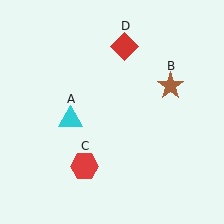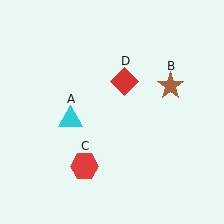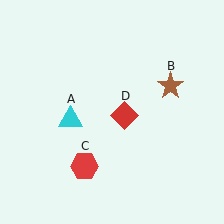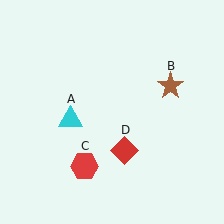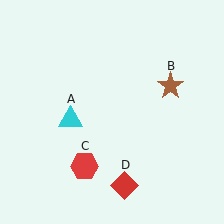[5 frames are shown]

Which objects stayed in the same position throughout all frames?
Cyan triangle (object A) and brown star (object B) and red hexagon (object C) remained stationary.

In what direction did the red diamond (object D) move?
The red diamond (object D) moved down.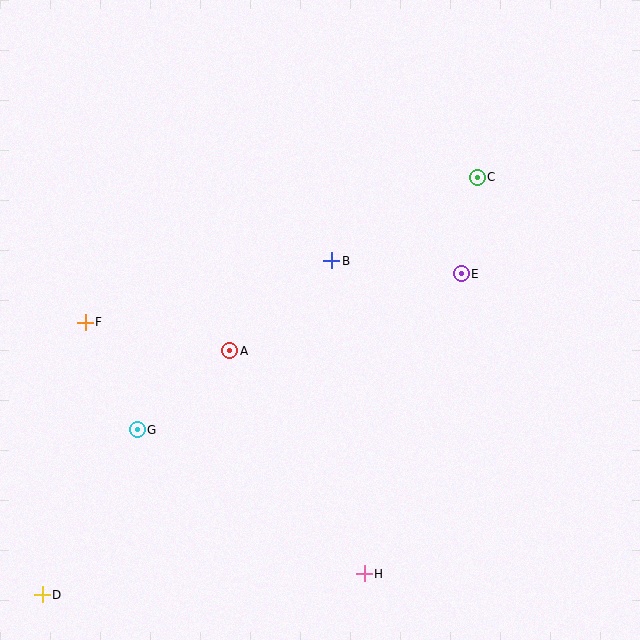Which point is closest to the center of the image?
Point B at (332, 261) is closest to the center.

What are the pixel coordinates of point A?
Point A is at (230, 351).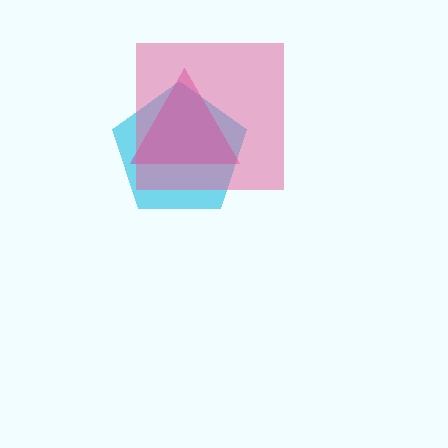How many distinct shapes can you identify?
There are 3 distinct shapes: a cyan pentagon, a magenta triangle, a pink square.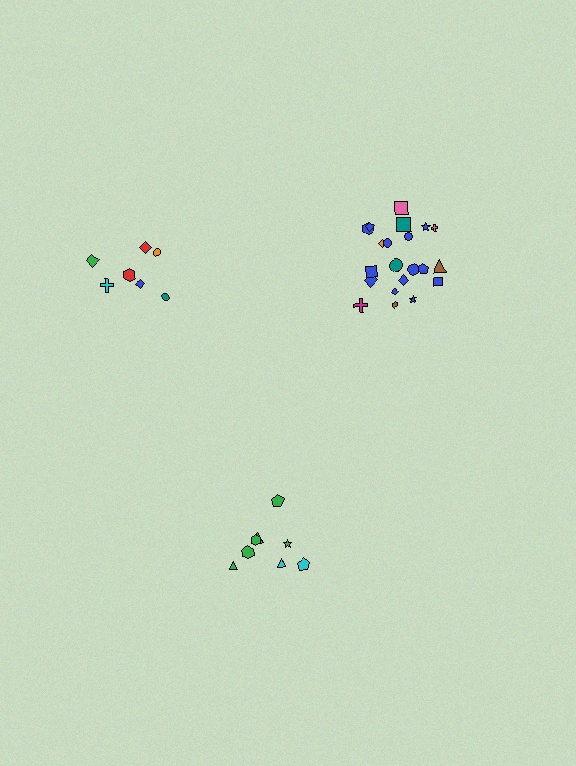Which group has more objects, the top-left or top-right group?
The top-right group.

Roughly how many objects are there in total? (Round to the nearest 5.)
Roughly 35 objects in total.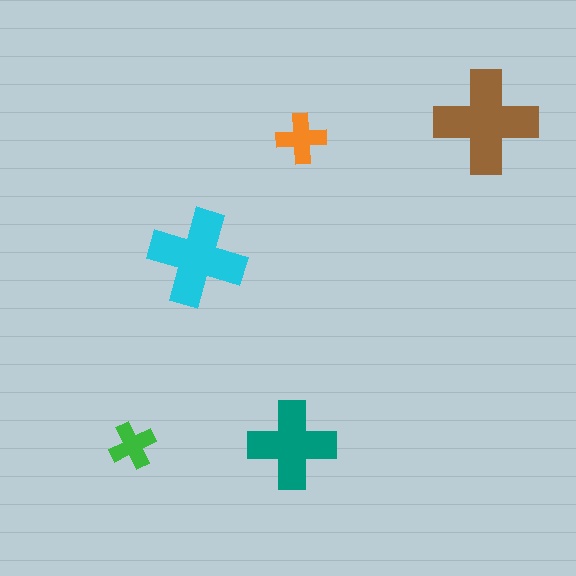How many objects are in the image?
There are 5 objects in the image.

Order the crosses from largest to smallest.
the brown one, the cyan one, the teal one, the orange one, the green one.